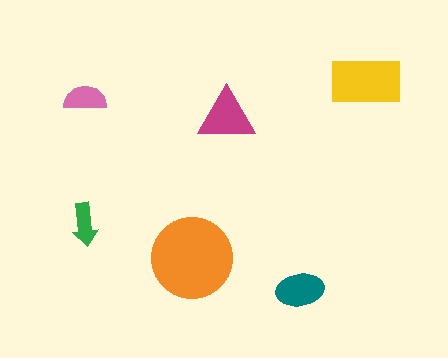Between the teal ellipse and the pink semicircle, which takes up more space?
The teal ellipse.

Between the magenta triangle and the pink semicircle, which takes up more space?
The magenta triangle.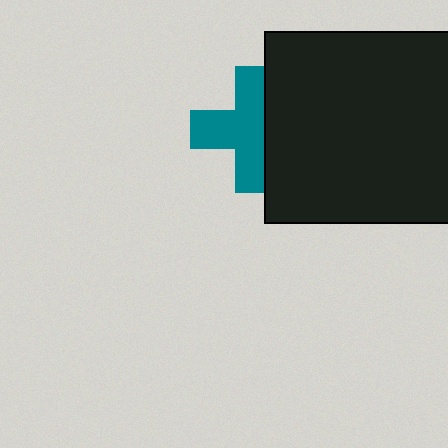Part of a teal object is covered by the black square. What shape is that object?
It is a cross.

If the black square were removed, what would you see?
You would see the complete teal cross.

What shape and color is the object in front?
The object in front is a black square.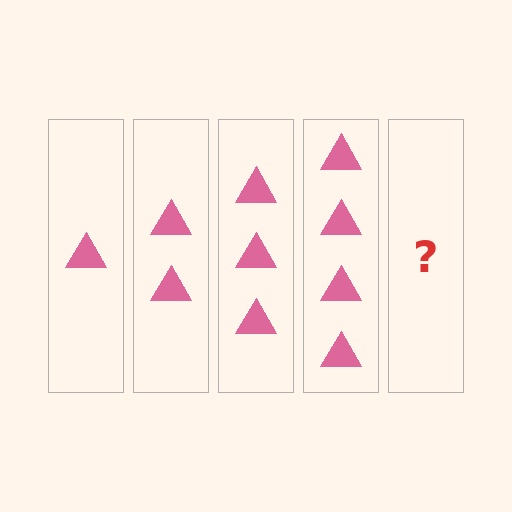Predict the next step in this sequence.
The next step is 5 triangles.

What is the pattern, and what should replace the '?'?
The pattern is that each step adds one more triangle. The '?' should be 5 triangles.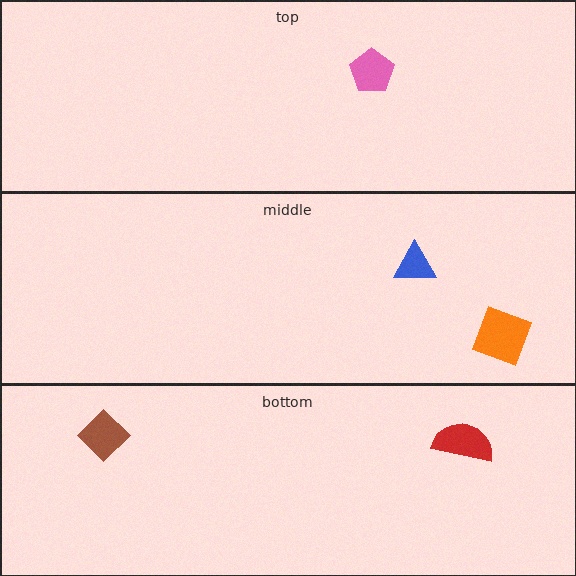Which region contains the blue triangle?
The middle region.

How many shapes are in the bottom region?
2.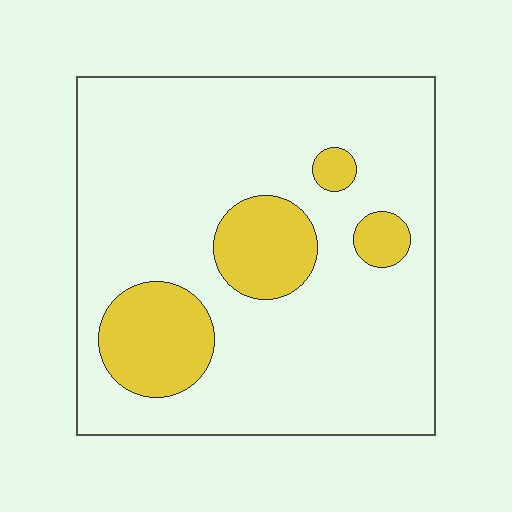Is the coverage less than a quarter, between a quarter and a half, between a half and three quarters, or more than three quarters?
Less than a quarter.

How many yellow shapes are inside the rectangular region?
4.